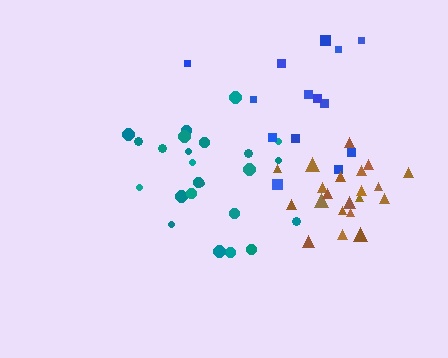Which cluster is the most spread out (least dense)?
Blue.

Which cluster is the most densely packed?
Brown.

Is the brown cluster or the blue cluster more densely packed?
Brown.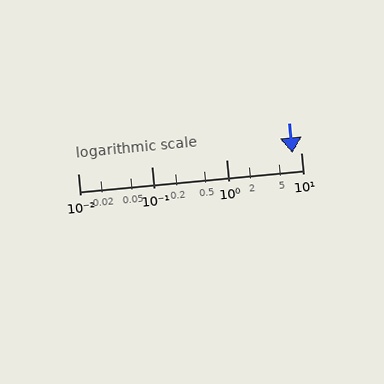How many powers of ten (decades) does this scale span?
The scale spans 3 decades, from 0.01 to 10.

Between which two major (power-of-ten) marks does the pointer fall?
The pointer is between 1 and 10.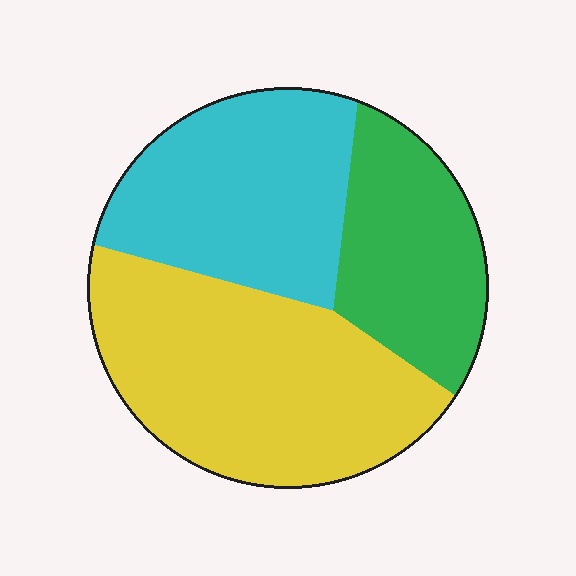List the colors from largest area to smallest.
From largest to smallest: yellow, cyan, green.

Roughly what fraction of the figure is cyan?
Cyan covers 32% of the figure.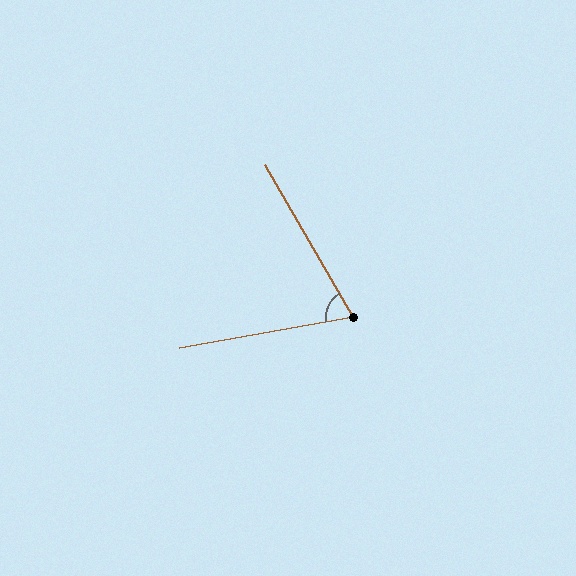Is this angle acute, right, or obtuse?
It is acute.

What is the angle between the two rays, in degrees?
Approximately 70 degrees.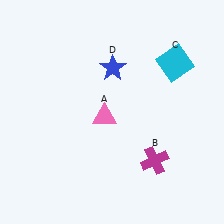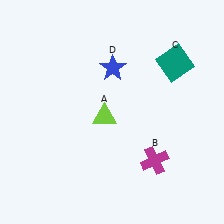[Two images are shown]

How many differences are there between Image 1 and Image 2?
There are 2 differences between the two images.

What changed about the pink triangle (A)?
In Image 1, A is pink. In Image 2, it changed to lime.